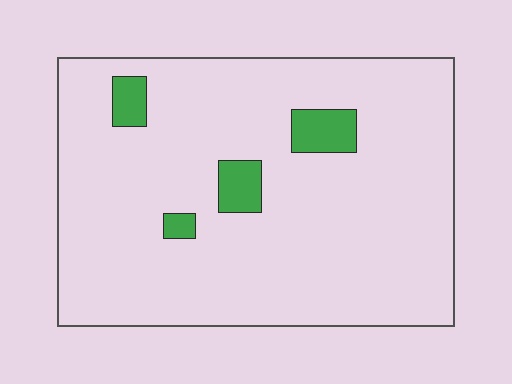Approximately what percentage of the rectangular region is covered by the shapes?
Approximately 5%.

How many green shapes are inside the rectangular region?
4.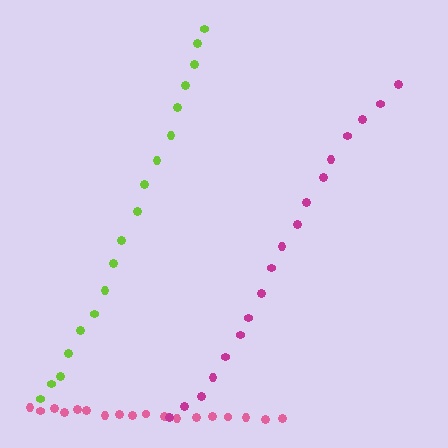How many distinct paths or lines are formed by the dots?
There are 3 distinct paths.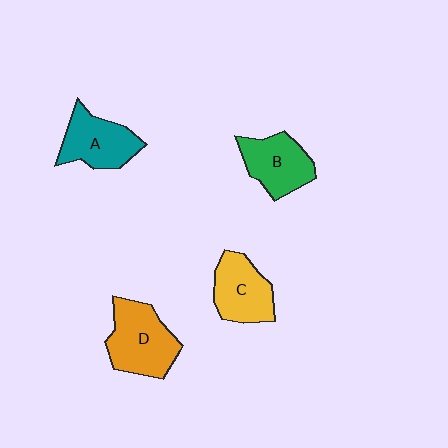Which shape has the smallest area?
Shape B (green).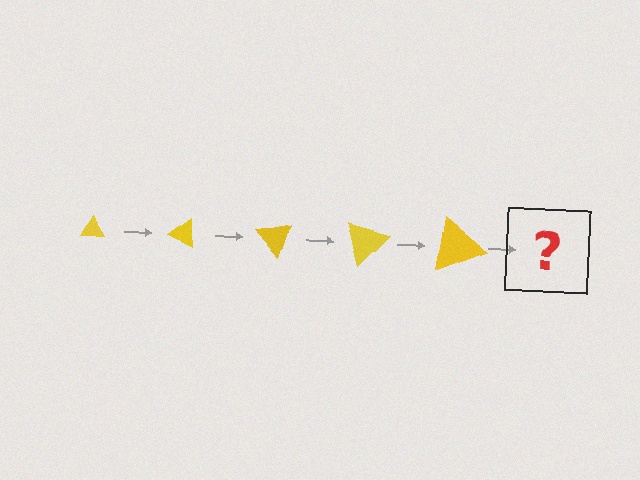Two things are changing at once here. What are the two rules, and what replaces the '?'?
The two rules are that the triangle grows larger each step and it rotates 25 degrees each step. The '?' should be a triangle, larger than the previous one and rotated 125 degrees from the start.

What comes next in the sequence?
The next element should be a triangle, larger than the previous one and rotated 125 degrees from the start.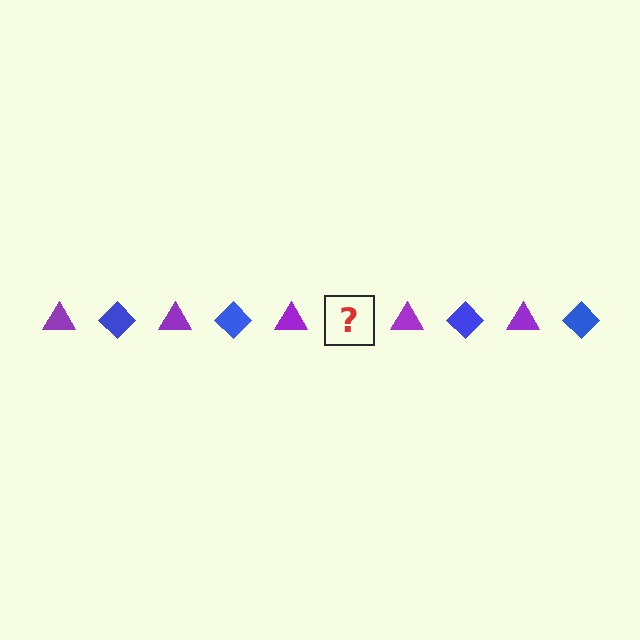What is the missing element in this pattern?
The missing element is a blue diamond.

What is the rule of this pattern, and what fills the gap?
The rule is that the pattern alternates between purple triangle and blue diamond. The gap should be filled with a blue diamond.